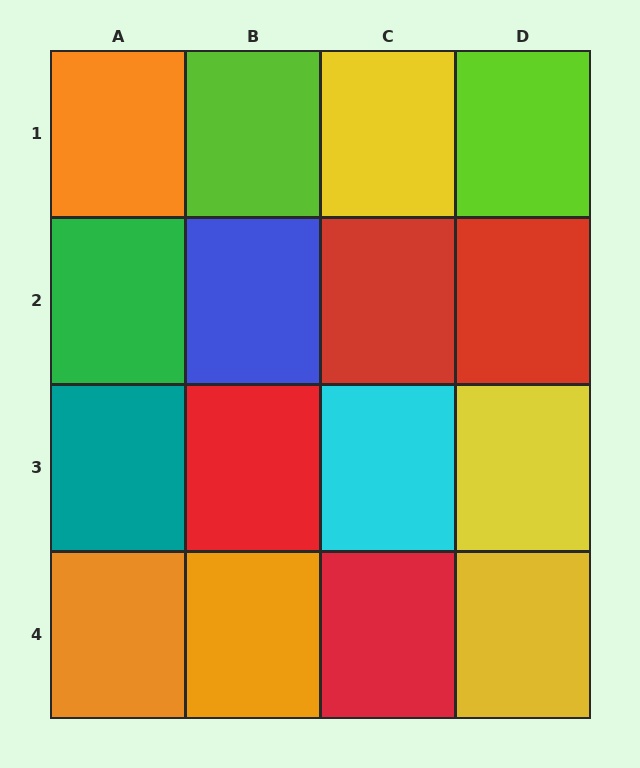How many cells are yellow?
3 cells are yellow.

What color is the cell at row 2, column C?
Red.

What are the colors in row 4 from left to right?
Orange, orange, red, yellow.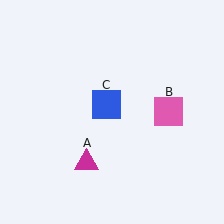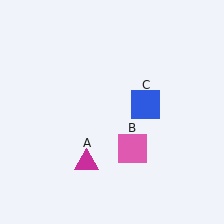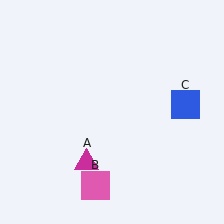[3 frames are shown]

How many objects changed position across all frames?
2 objects changed position: pink square (object B), blue square (object C).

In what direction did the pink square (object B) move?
The pink square (object B) moved down and to the left.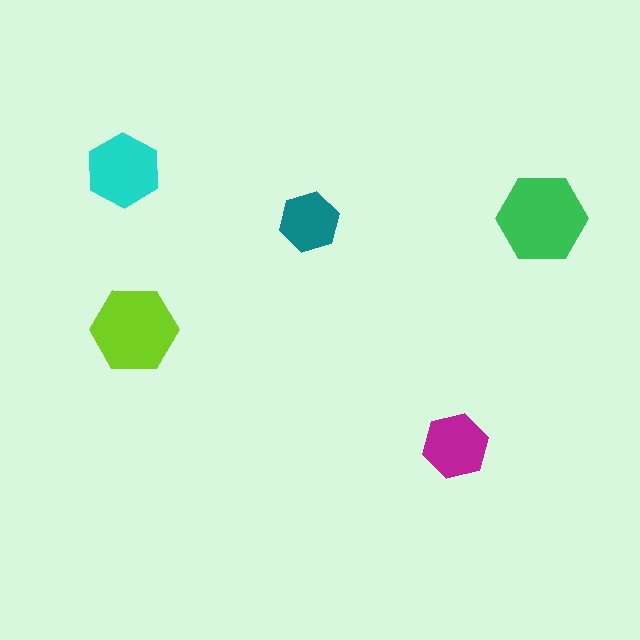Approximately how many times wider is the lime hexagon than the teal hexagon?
About 1.5 times wider.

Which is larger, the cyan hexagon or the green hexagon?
The green one.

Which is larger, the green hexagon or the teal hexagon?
The green one.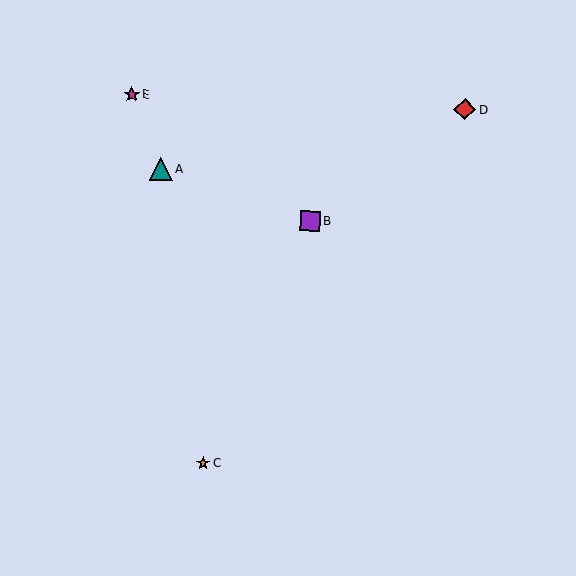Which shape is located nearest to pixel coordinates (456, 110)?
The red diamond (labeled D) at (465, 109) is nearest to that location.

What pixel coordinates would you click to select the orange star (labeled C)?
Click at (203, 463) to select the orange star C.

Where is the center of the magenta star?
The center of the magenta star is at (131, 95).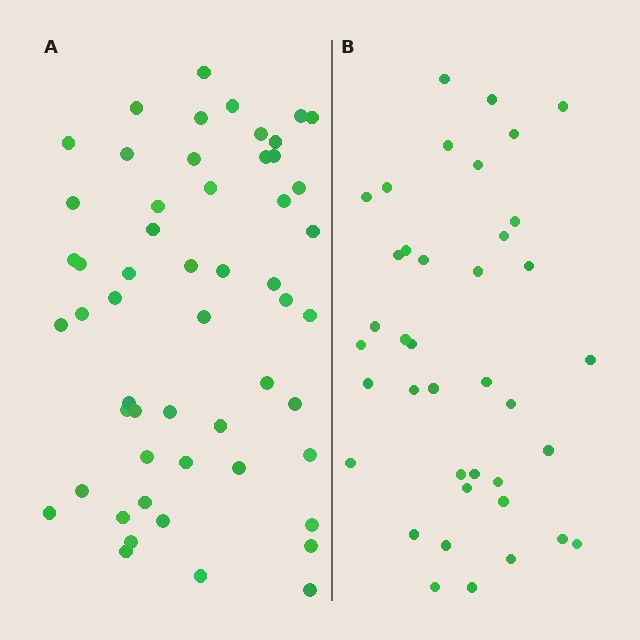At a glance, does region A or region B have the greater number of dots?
Region A (the left region) has more dots.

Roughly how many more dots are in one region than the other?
Region A has approximately 15 more dots than region B.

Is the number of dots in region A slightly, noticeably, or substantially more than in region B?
Region A has noticeably more, but not dramatically so. The ratio is roughly 1.4 to 1.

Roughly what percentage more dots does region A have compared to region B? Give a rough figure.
About 40% more.